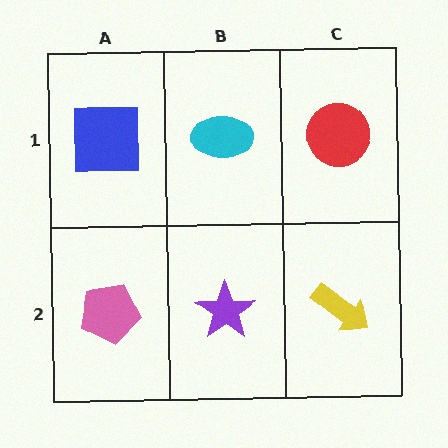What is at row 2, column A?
A pink pentagon.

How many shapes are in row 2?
3 shapes.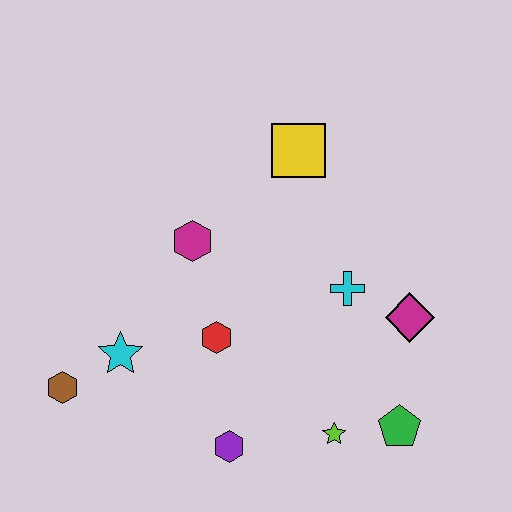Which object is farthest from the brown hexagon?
The magenta diamond is farthest from the brown hexagon.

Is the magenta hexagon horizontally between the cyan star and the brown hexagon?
No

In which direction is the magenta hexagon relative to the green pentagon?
The magenta hexagon is to the left of the green pentagon.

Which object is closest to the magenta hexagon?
The red hexagon is closest to the magenta hexagon.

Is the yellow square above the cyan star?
Yes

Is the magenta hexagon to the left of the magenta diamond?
Yes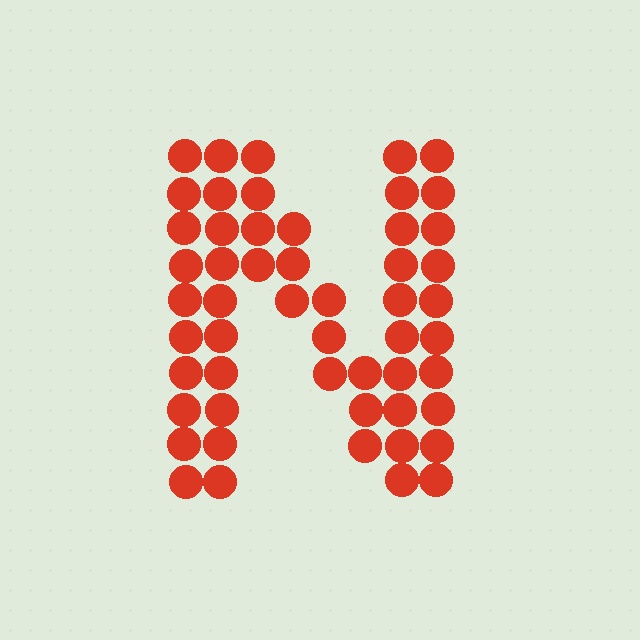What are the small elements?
The small elements are circles.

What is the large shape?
The large shape is the letter N.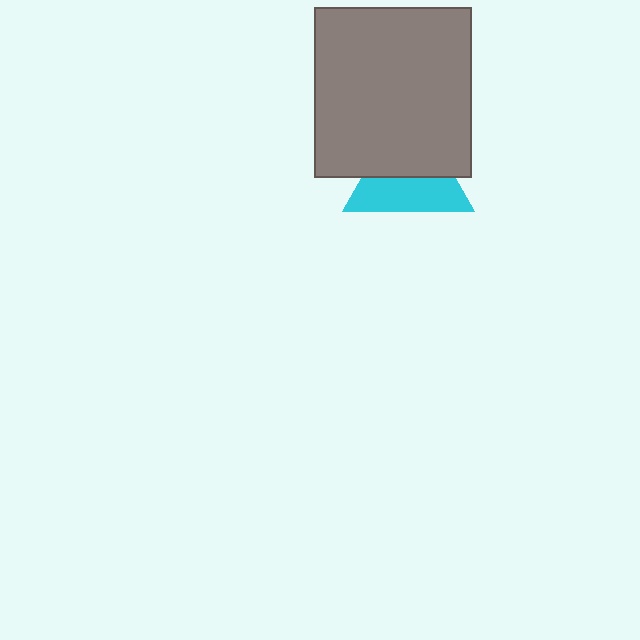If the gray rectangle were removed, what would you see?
You would see the complete cyan triangle.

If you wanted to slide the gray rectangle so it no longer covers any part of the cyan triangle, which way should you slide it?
Slide it up — that is the most direct way to separate the two shapes.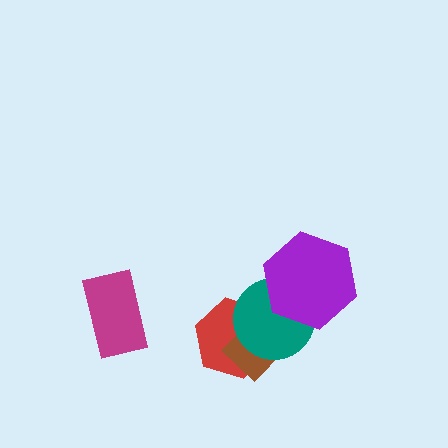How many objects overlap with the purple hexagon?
1 object overlaps with the purple hexagon.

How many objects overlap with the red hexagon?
2 objects overlap with the red hexagon.